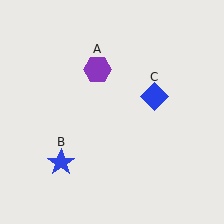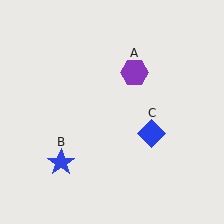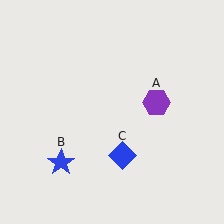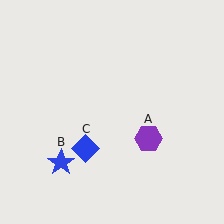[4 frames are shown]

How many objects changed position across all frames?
2 objects changed position: purple hexagon (object A), blue diamond (object C).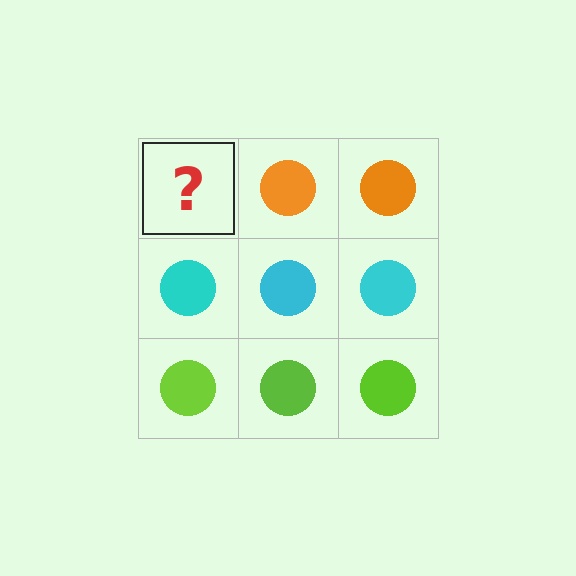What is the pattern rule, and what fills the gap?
The rule is that each row has a consistent color. The gap should be filled with an orange circle.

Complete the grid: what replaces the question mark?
The question mark should be replaced with an orange circle.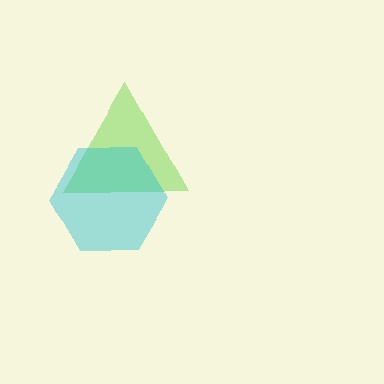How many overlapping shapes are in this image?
There are 2 overlapping shapes in the image.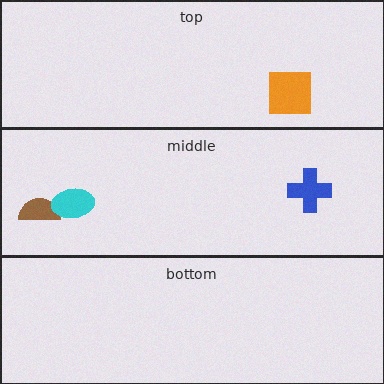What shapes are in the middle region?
The brown semicircle, the cyan ellipse, the blue cross.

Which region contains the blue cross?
The middle region.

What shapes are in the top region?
The orange square.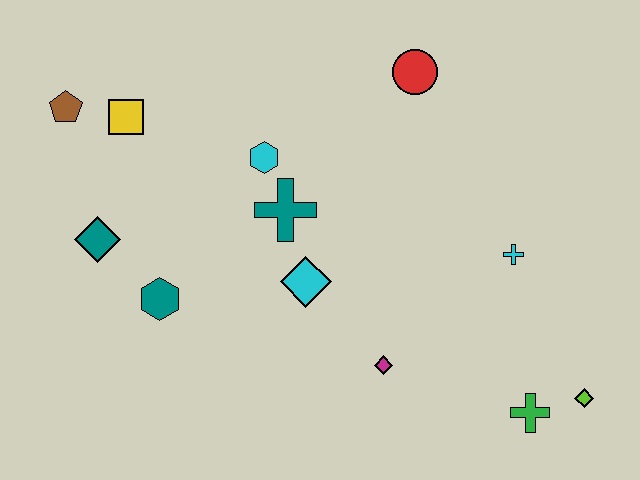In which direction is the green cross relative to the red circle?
The green cross is below the red circle.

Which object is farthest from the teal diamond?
The lime diamond is farthest from the teal diamond.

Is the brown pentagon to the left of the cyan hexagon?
Yes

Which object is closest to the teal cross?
The cyan hexagon is closest to the teal cross.